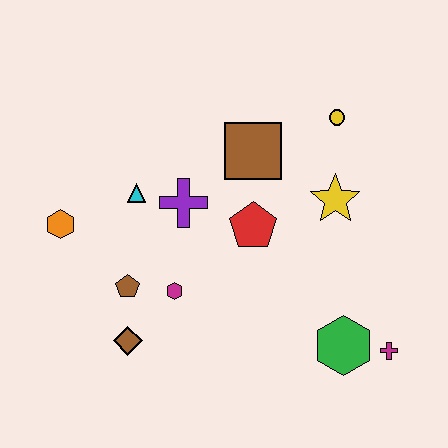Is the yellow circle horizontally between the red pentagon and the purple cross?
No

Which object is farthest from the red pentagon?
The orange hexagon is farthest from the red pentagon.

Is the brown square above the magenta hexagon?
Yes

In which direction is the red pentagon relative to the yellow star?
The red pentagon is to the left of the yellow star.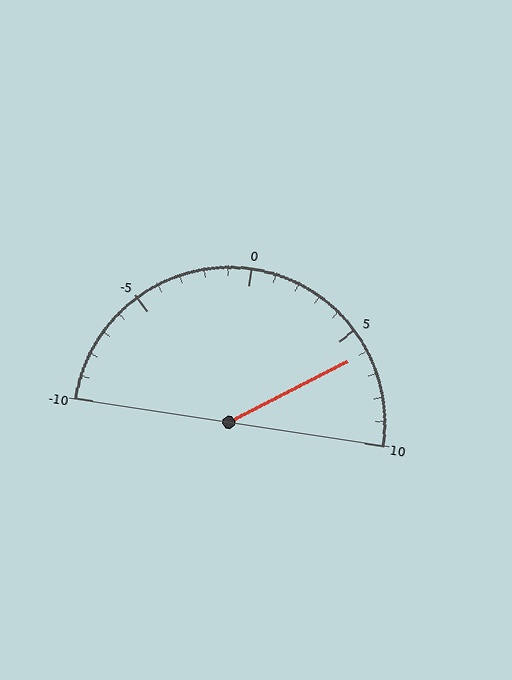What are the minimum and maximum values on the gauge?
The gauge ranges from -10 to 10.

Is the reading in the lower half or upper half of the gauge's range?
The reading is in the upper half of the range (-10 to 10).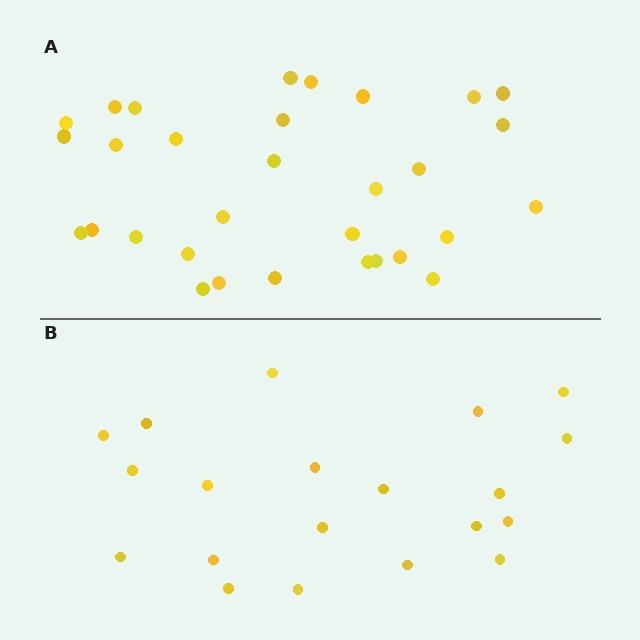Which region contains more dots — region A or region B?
Region A (the top region) has more dots.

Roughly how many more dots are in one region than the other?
Region A has roughly 12 or so more dots than region B.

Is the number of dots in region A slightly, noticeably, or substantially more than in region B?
Region A has substantially more. The ratio is roughly 1.6 to 1.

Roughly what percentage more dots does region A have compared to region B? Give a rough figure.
About 55% more.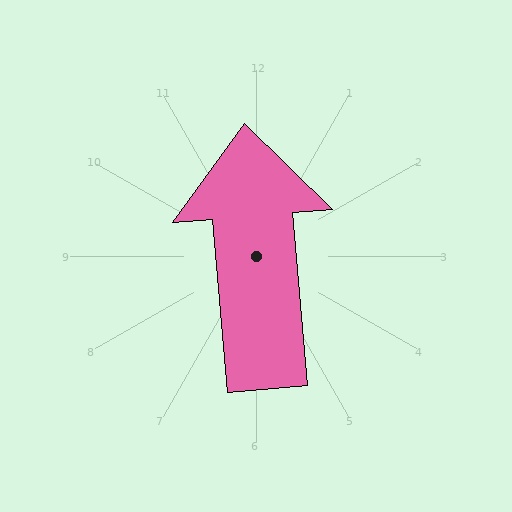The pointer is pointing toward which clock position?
Roughly 12 o'clock.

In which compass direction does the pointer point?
North.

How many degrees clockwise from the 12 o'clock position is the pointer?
Approximately 355 degrees.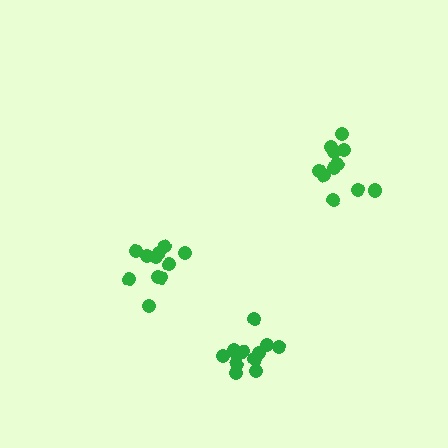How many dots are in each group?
Group 1: 12 dots, Group 2: 11 dots, Group 3: 11 dots (34 total).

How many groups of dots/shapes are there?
There are 3 groups.